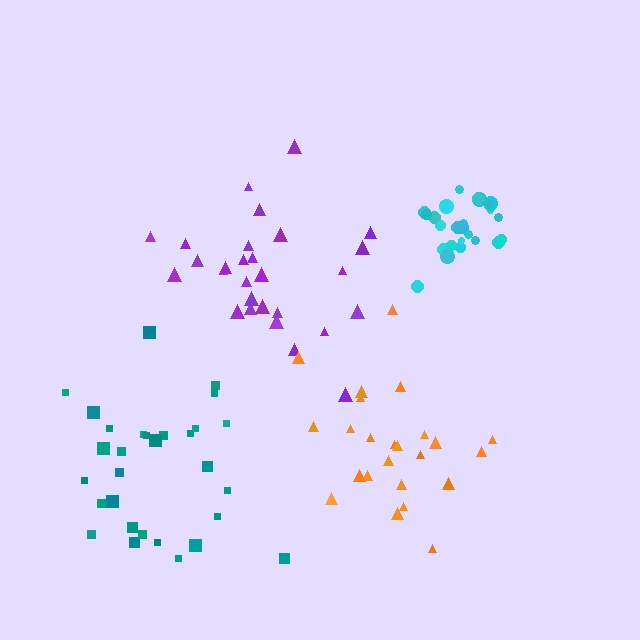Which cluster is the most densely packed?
Cyan.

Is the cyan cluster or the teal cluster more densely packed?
Cyan.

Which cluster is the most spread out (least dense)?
Orange.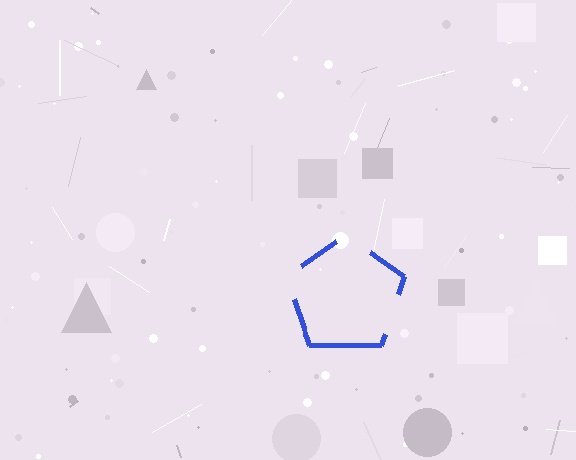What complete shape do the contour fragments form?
The contour fragments form a pentagon.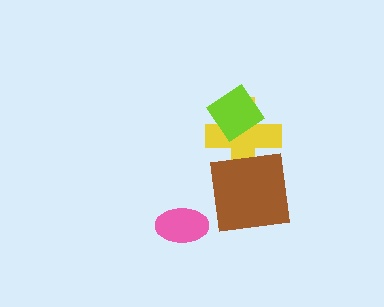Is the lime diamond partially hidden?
No, no other shape covers it.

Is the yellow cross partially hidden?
Yes, it is partially covered by another shape.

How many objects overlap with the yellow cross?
2 objects overlap with the yellow cross.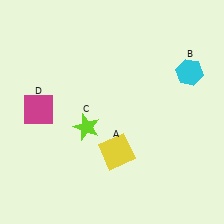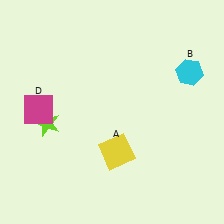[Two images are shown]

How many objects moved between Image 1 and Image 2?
1 object moved between the two images.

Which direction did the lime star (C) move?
The lime star (C) moved left.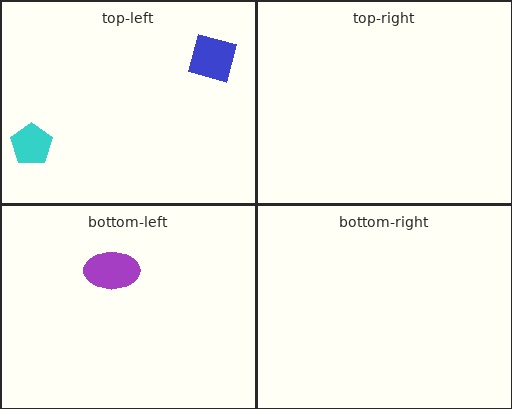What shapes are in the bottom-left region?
The purple ellipse.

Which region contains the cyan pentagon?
The top-left region.